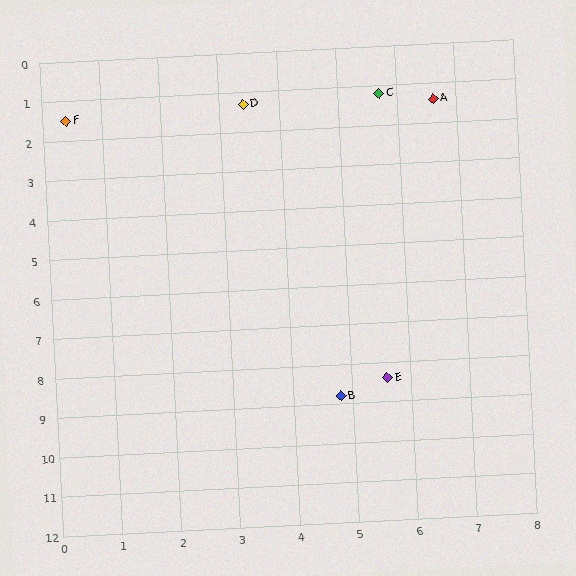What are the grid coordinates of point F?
Point F is at approximately (0.4, 1.5).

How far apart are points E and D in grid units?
Points E and D are about 7.4 grid units apart.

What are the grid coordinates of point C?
Point C is at approximately (5.7, 1.2).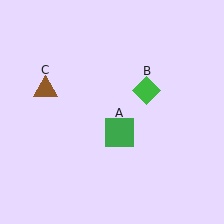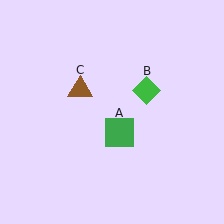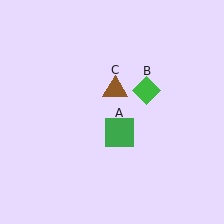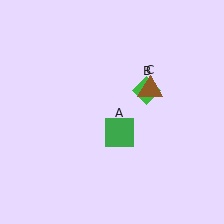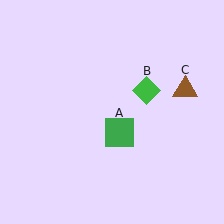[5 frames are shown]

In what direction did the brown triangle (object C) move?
The brown triangle (object C) moved right.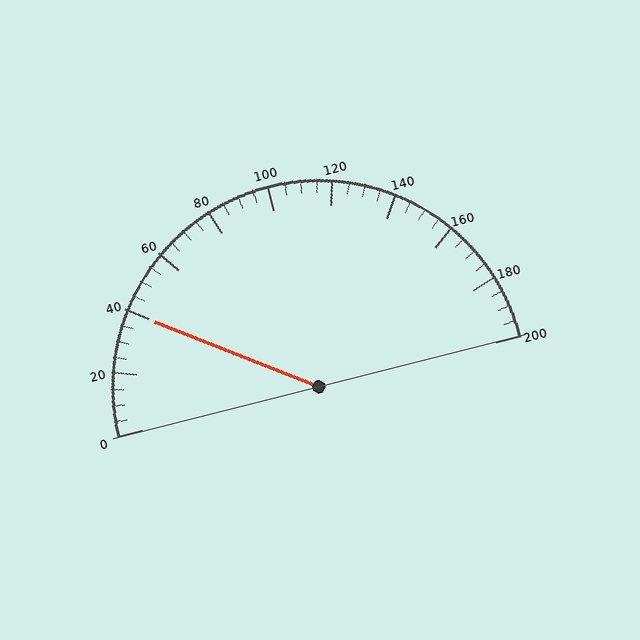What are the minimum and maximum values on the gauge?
The gauge ranges from 0 to 200.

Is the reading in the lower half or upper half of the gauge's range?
The reading is in the lower half of the range (0 to 200).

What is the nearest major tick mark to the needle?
The nearest major tick mark is 40.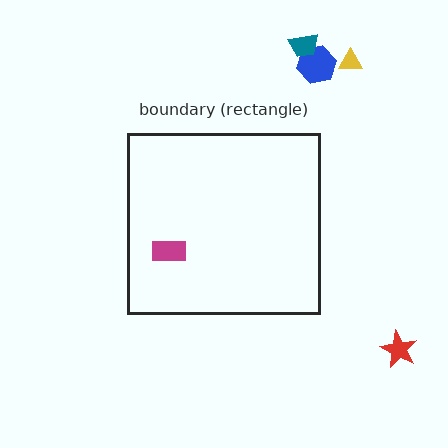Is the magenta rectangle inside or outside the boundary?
Inside.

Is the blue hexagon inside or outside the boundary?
Outside.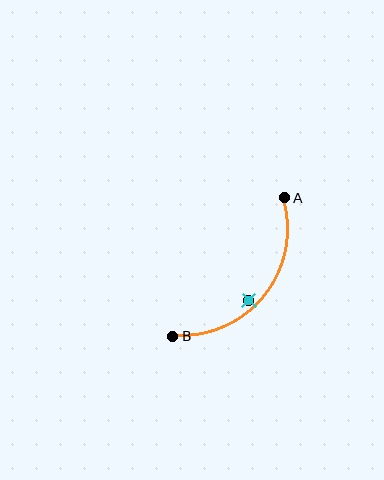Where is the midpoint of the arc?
The arc midpoint is the point on the curve farthest from the straight line joining A and B. It sits below and to the right of that line.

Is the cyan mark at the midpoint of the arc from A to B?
No — the cyan mark does not lie on the arc at all. It sits slightly inside the curve.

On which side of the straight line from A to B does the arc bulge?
The arc bulges below and to the right of the straight line connecting A and B.